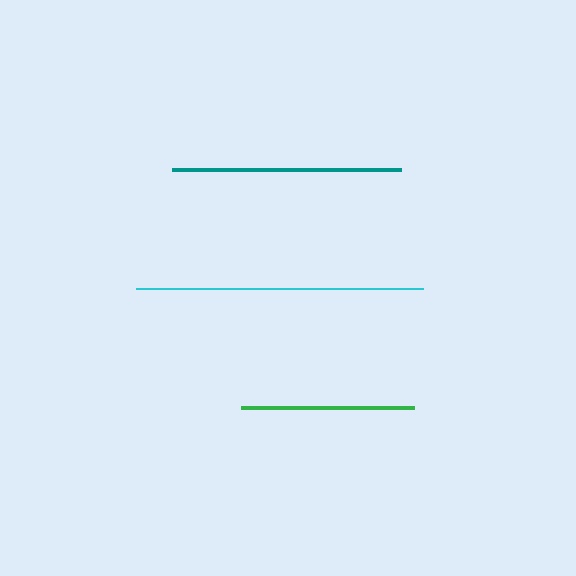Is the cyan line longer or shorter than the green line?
The cyan line is longer than the green line.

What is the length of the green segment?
The green segment is approximately 174 pixels long.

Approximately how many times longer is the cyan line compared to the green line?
The cyan line is approximately 1.7 times the length of the green line.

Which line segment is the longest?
The cyan line is the longest at approximately 287 pixels.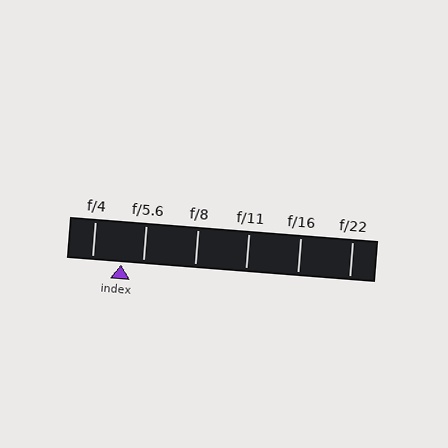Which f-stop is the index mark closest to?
The index mark is closest to f/5.6.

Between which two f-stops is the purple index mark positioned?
The index mark is between f/4 and f/5.6.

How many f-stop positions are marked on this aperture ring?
There are 6 f-stop positions marked.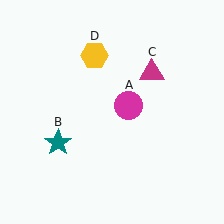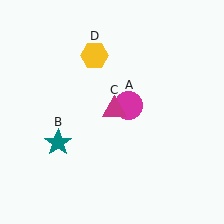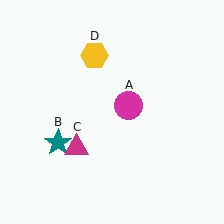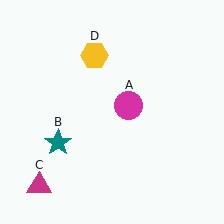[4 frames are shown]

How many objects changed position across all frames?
1 object changed position: magenta triangle (object C).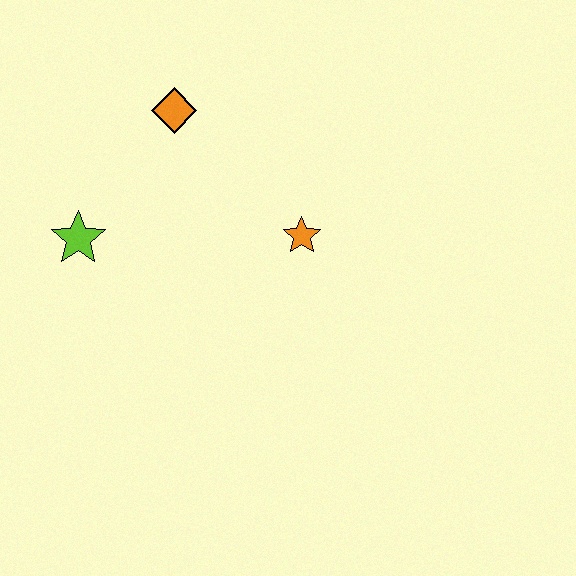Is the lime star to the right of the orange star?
No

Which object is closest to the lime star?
The orange diamond is closest to the lime star.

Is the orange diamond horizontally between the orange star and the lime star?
Yes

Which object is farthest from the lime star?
The orange star is farthest from the lime star.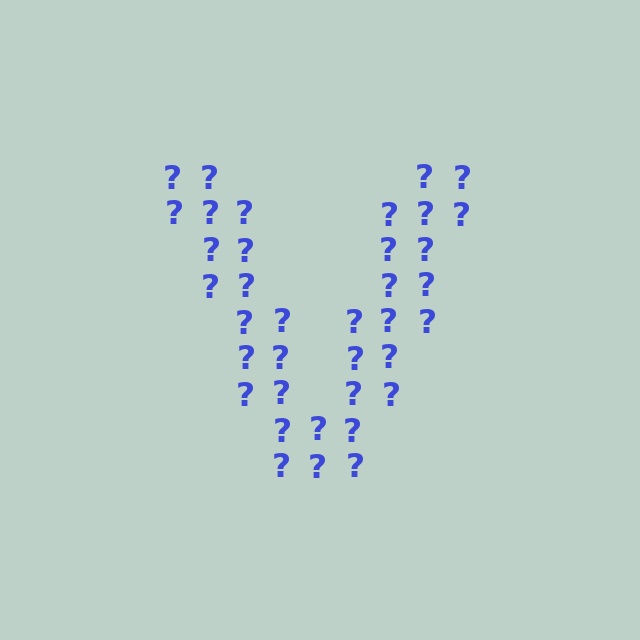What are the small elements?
The small elements are question marks.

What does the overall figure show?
The overall figure shows the letter V.